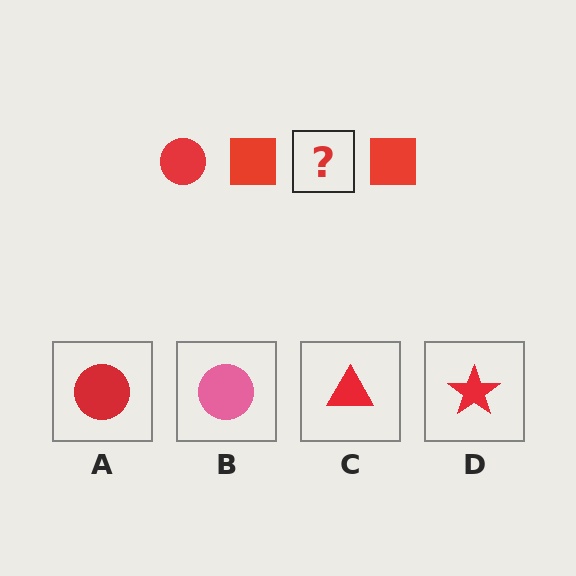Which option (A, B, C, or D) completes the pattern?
A.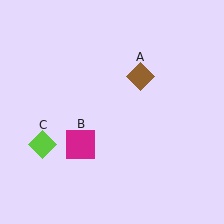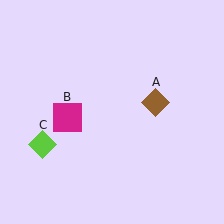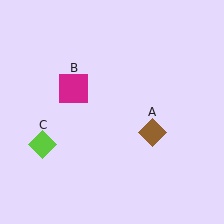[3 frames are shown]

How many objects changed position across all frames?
2 objects changed position: brown diamond (object A), magenta square (object B).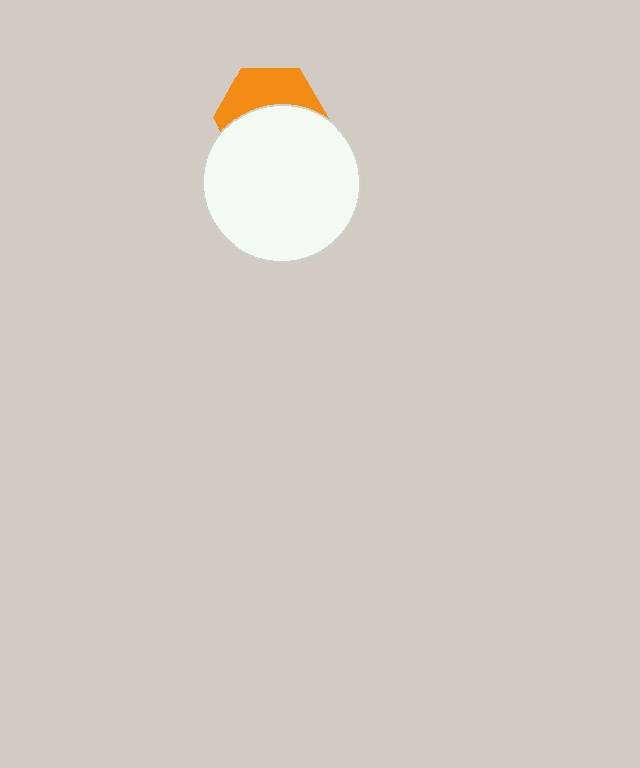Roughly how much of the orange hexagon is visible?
A small part of it is visible (roughly 42%).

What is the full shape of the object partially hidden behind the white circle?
The partially hidden object is an orange hexagon.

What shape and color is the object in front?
The object in front is a white circle.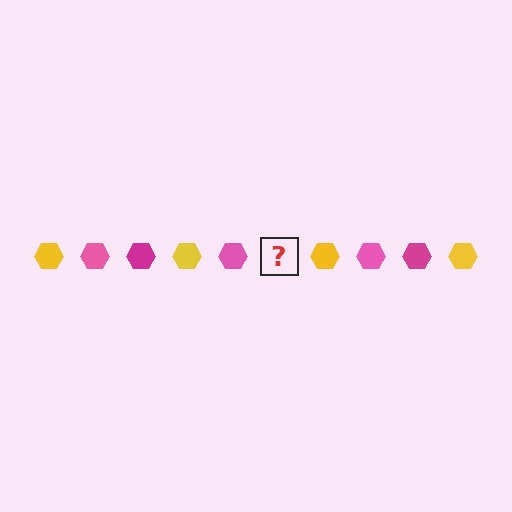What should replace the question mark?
The question mark should be replaced with a magenta hexagon.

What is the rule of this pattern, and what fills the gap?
The rule is that the pattern cycles through yellow, pink, magenta hexagons. The gap should be filled with a magenta hexagon.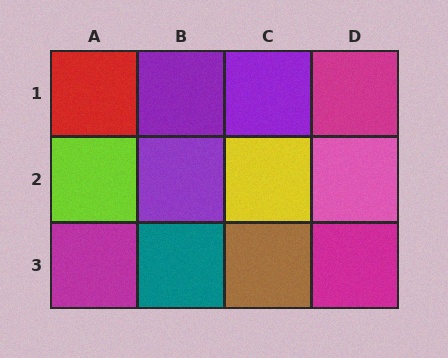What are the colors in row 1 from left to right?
Red, purple, purple, magenta.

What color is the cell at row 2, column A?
Lime.